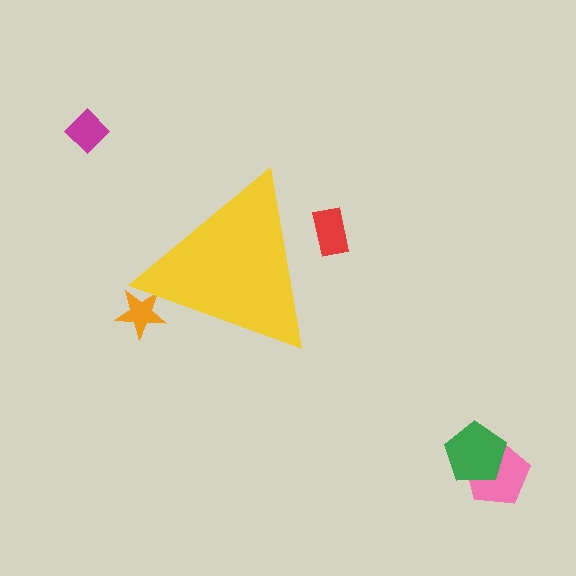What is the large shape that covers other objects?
A yellow triangle.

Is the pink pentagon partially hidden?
No, the pink pentagon is fully visible.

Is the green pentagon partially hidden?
No, the green pentagon is fully visible.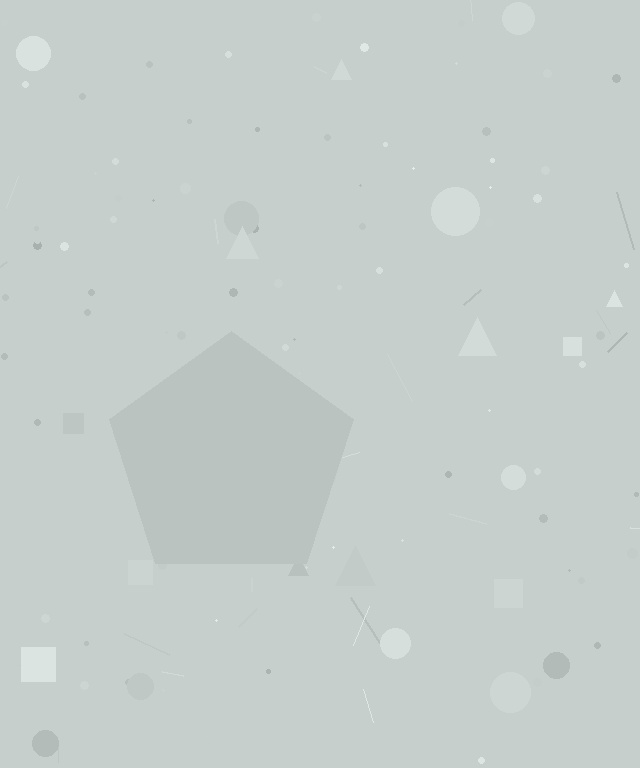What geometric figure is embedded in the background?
A pentagon is embedded in the background.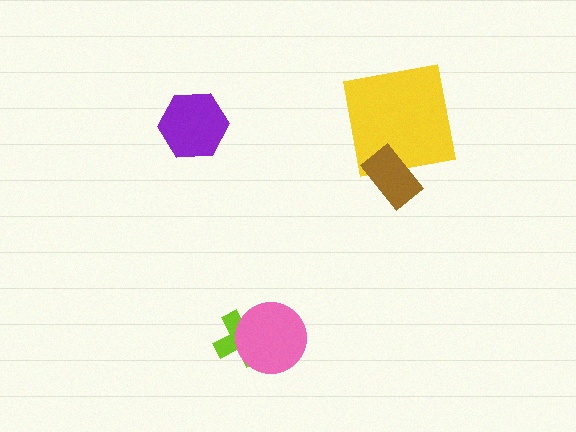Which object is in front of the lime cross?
The pink circle is in front of the lime cross.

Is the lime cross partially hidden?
Yes, it is partially covered by another shape.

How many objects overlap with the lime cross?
1 object overlaps with the lime cross.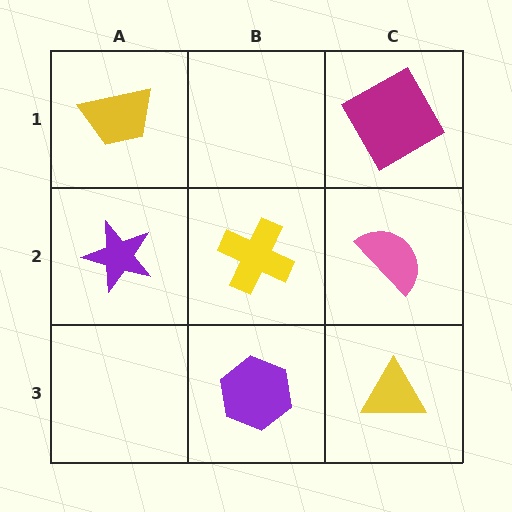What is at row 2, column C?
A pink semicircle.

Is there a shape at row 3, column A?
No, that cell is empty.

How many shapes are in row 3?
2 shapes.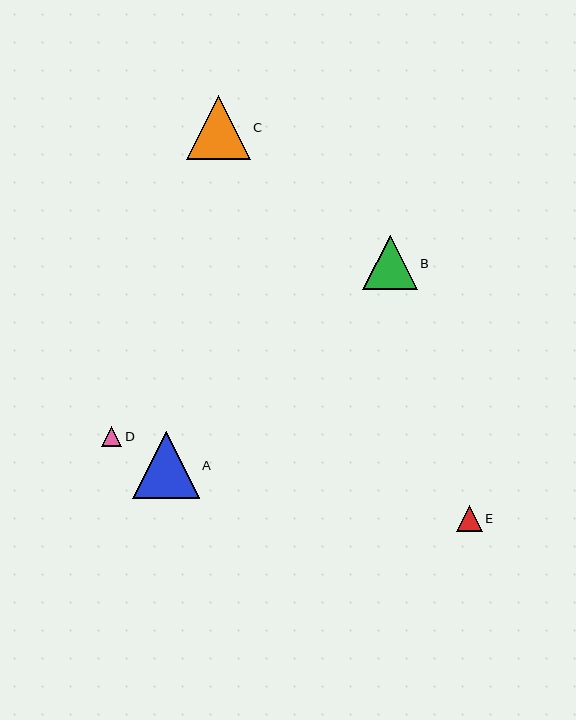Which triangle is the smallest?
Triangle D is the smallest with a size of approximately 20 pixels.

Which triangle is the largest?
Triangle A is the largest with a size of approximately 66 pixels.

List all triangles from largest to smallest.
From largest to smallest: A, C, B, E, D.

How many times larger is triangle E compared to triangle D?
Triangle E is approximately 1.3 times the size of triangle D.